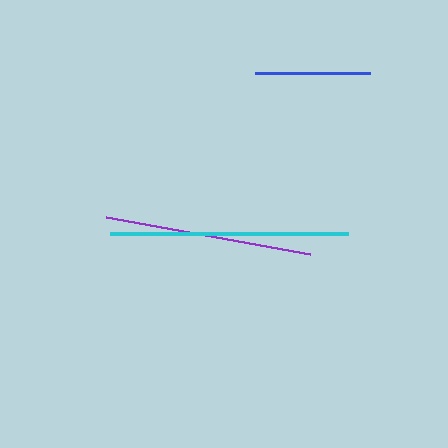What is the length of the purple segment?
The purple segment is approximately 208 pixels long.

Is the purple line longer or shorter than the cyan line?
The cyan line is longer than the purple line.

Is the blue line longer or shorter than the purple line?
The purple line is longer than the blue line.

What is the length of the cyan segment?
The cyan segment is approximately 238 pixels long.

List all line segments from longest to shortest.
From longest to shortest: cyan, purple, blue.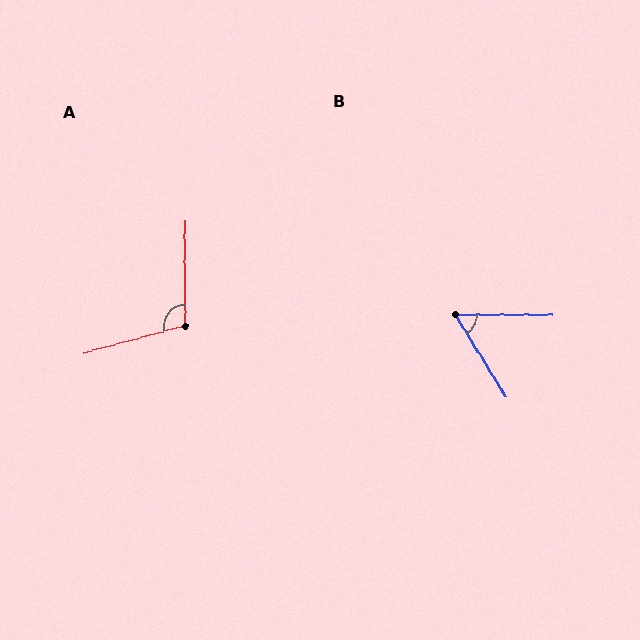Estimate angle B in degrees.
Approximately 58 degrees.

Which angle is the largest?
A, at approximately 106 degrees.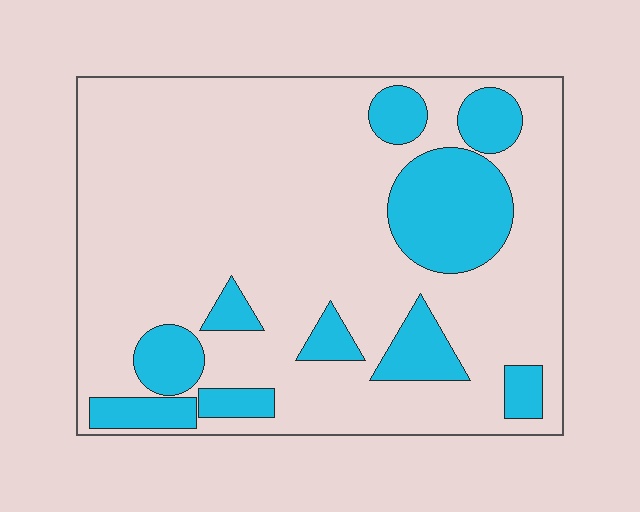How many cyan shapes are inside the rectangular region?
10.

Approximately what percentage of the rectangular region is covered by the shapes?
Approximately 20%.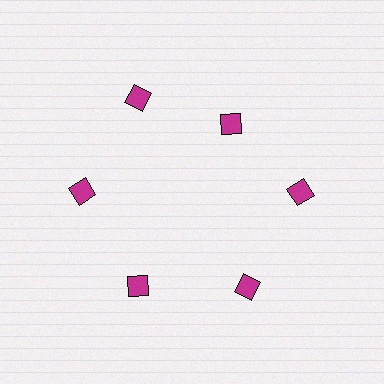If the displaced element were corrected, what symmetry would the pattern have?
It would have 6-fold rotational symmetry — the pattern would map onto itself every 60 degrees.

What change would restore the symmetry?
The symmetry would be restored by moving it outward, back onto the ring so that all 6 diamonds sit at equal angles and equal distance from the center.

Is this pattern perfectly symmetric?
No. The 6 magenta diamonds are arranged in a ring, but one element near the 1 o'clock position is pulled inward toward the center, breaking the 6-fold rotational symmetry.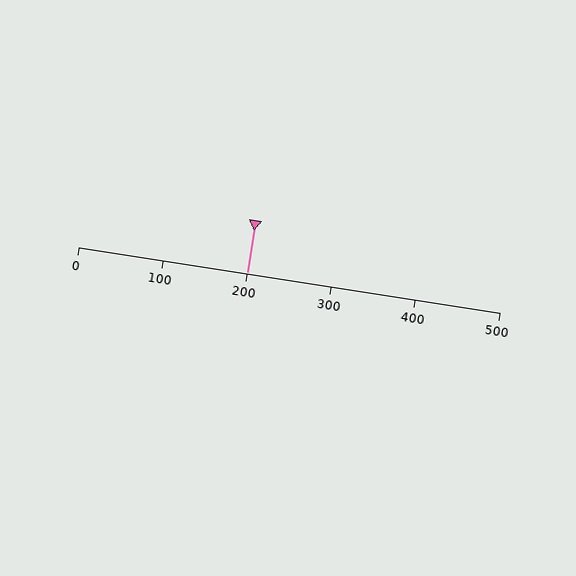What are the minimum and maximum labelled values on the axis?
The axis runs from 0 to 500.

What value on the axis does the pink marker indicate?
The marker indicates approximately 200.